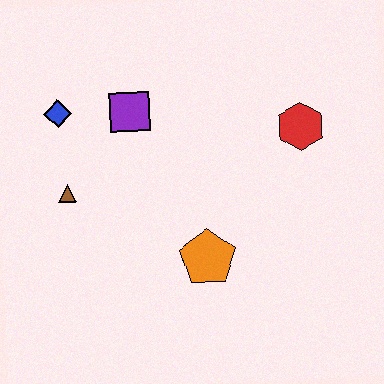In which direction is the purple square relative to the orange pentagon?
The purple square is above the orange pentagon.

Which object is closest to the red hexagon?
The orange pentagon is closest to the red hexagon.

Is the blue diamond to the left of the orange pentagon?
Yes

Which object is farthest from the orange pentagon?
The blue diamond is farthest from the orange pentagon.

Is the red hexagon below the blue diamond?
Yes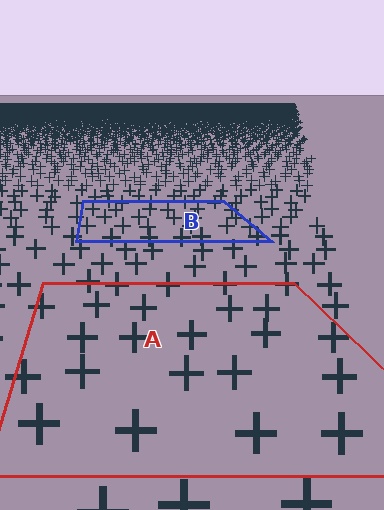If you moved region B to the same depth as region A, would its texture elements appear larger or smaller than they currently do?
They would appear larger. At a closer depth, the same texture elements are projected at a bigger on-screen size.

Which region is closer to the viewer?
Region A is closer. The texture elements there are larger and more spread out.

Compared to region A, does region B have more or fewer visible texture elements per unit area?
Region B has more texture elements per unit area — they are packed more densely because it is farther away.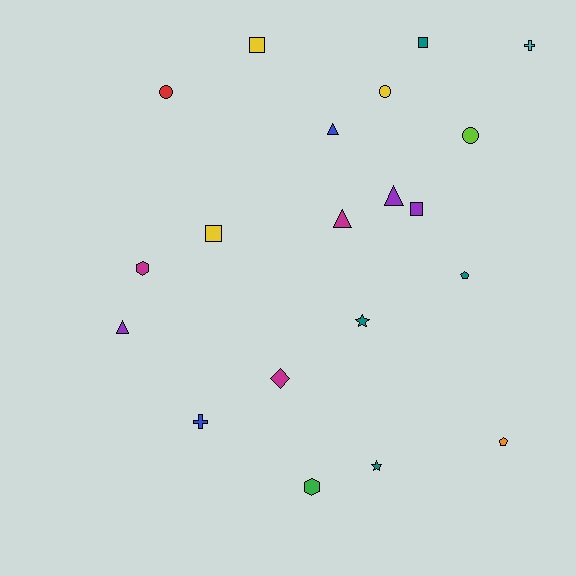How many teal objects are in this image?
There are 4 teal objects.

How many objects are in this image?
There are 20 objects.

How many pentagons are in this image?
There are 2 pentagons.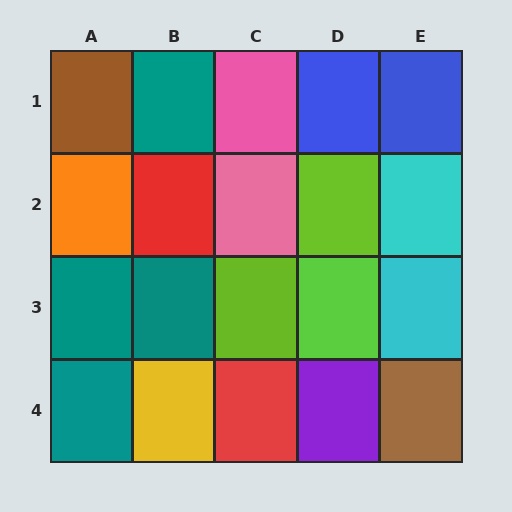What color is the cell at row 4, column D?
Purple.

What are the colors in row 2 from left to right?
Orange, red, pink, lime, cyan.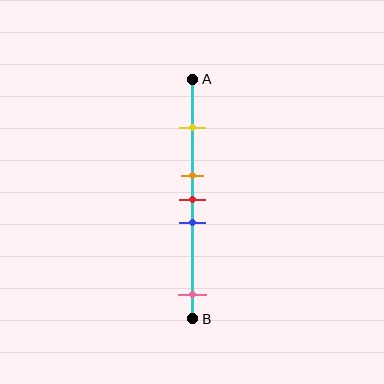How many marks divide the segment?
There are 5 marks dividing the segment.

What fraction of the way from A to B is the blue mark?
The blue mark is approximately 60% (0.6) of the way from A to B.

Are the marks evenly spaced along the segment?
No, the marks are not evenly spaced.